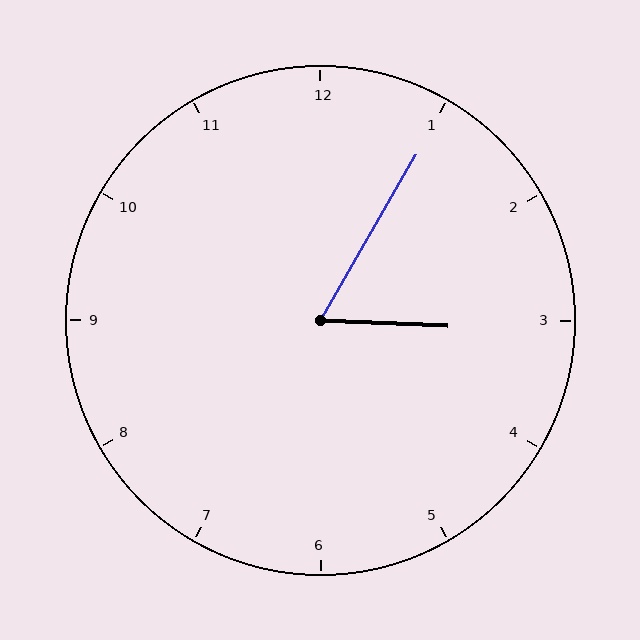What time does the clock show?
3:05.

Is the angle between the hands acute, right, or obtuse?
It is acute.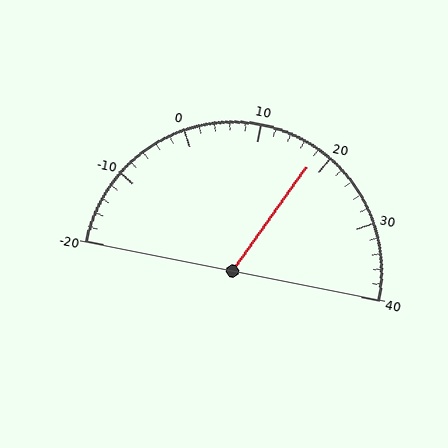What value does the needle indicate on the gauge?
The needle indicates approximately 18.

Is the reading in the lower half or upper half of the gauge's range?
The reading is in the upper half of the range (-20 to 40).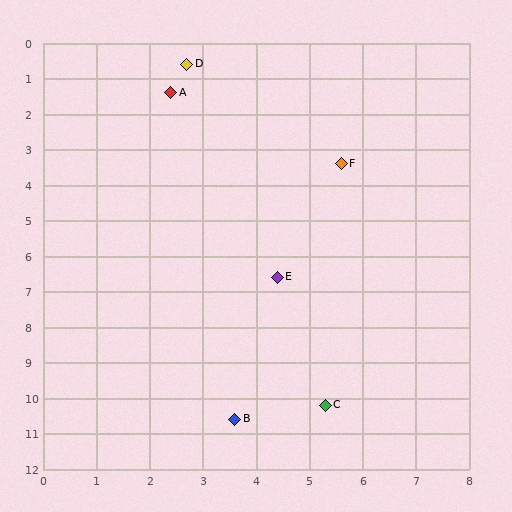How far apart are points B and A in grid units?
Points B and A are about 9.3 grid units apart.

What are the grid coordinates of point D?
Point D is at approximately (2.7, 0.6).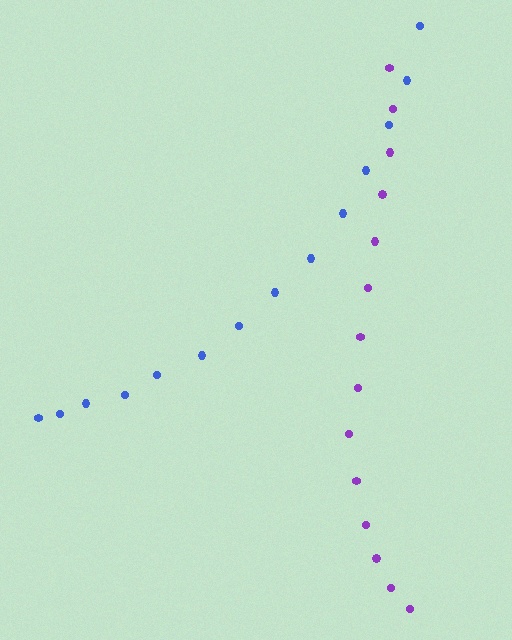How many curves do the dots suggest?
There are 2 distinct paths.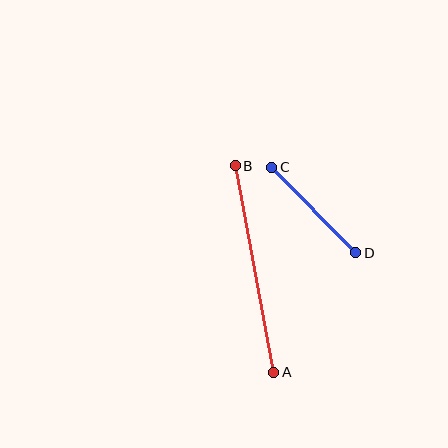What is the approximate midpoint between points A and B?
The midpoint is at approximately (254, 269) pixels.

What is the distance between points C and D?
The distance is approximately 120 pixels.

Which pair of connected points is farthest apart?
Points A and B are farthest apart.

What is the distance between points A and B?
The distance is approximately 210 pixels.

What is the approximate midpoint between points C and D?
The midpoint is at approximately (314, 210) pixels.